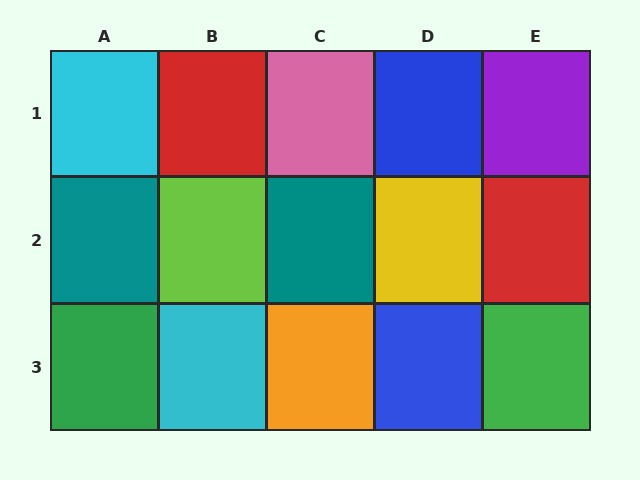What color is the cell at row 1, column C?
Pink.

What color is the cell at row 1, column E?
Purple.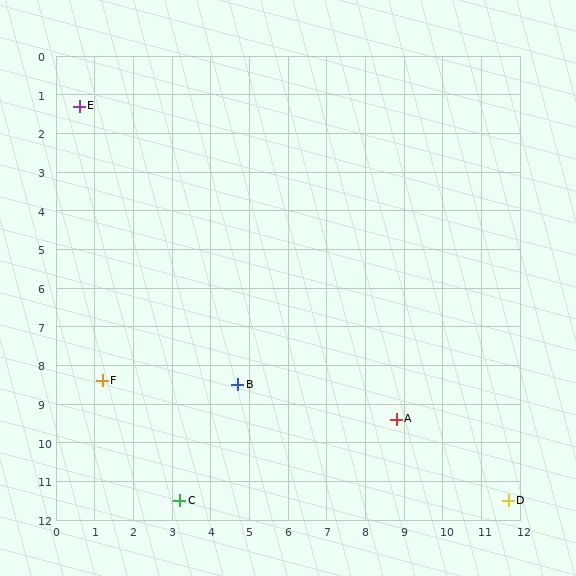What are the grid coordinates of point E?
Point E is at approximately (0.6, 1.3).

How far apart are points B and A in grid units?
Points B and A are about 4.2 grid units apart.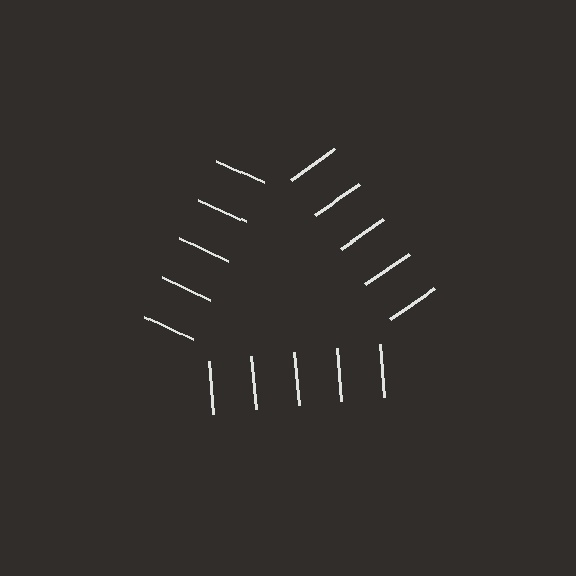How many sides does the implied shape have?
3 sides — the line-ends trace a triangle.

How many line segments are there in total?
15 — 5 along each of the 3 edges.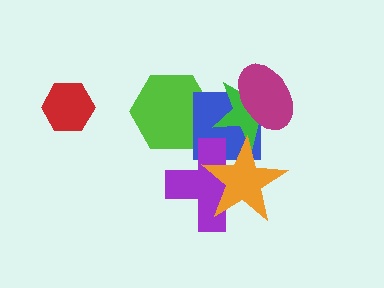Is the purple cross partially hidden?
Yes, it is partially covered by another shape.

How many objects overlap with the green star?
3 objects overlap with the green star.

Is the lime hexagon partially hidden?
Yes, it is partially covered by another shape.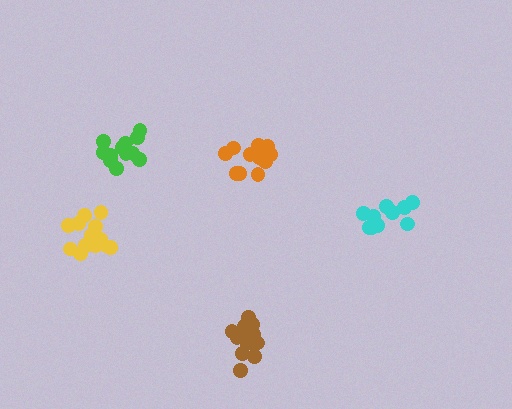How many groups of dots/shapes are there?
There are 5 groups.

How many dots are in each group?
Group 1: 13 dots, Group 2: 12 dots, Group 3: 10 dots, Group 4: 12 dots, Group 5: 13 dots (60 total).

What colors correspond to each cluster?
The clusters are colored: brown, orange, cyan, green, yellow.